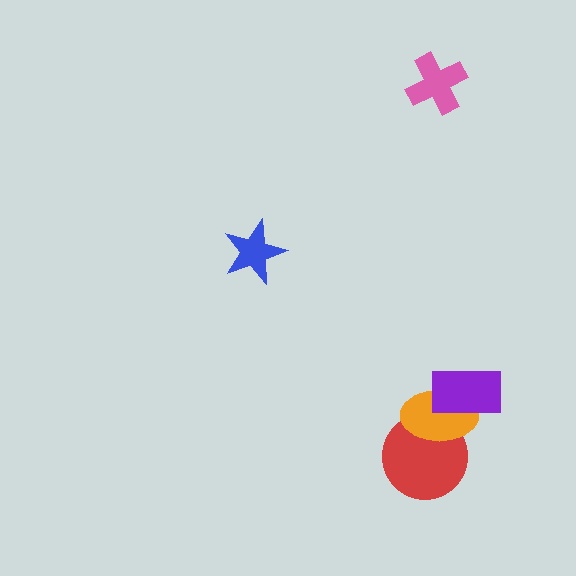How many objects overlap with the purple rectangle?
1 object overlaps with the purple rectangle.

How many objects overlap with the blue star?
0 objects overlap with the blue star.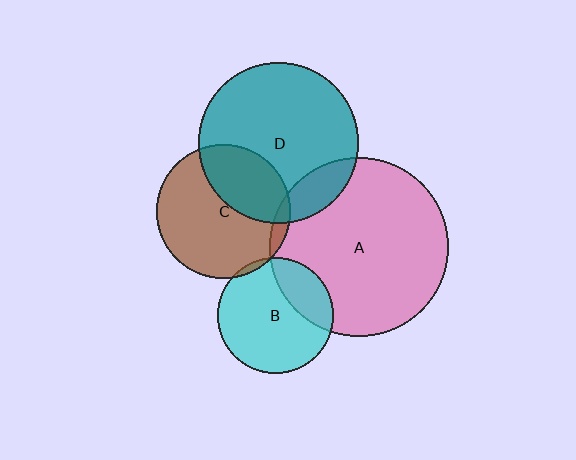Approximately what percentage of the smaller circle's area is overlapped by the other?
Approximately 15%.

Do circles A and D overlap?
Yes.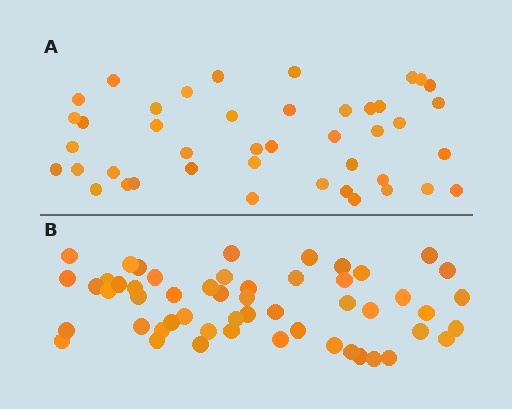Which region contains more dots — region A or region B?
Region B (the bottom region) has more dots.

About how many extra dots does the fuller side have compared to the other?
Region B has roughly 10 or so more dots than region A.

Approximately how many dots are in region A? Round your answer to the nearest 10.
About 40 dots. (The exact count is 43, which rounds to 40.)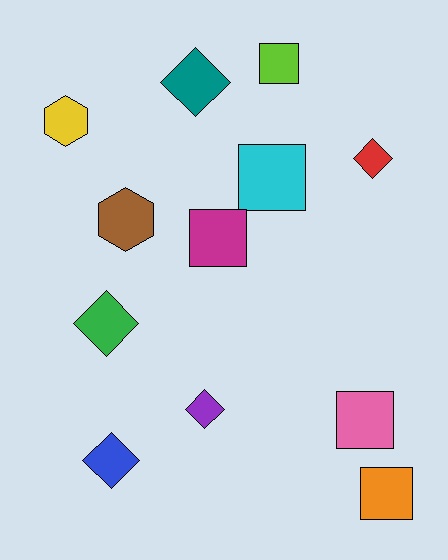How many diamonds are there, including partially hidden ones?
There are 5 diamonds.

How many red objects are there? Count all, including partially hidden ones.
There is 1 red object.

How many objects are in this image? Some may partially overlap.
There are 12 objects.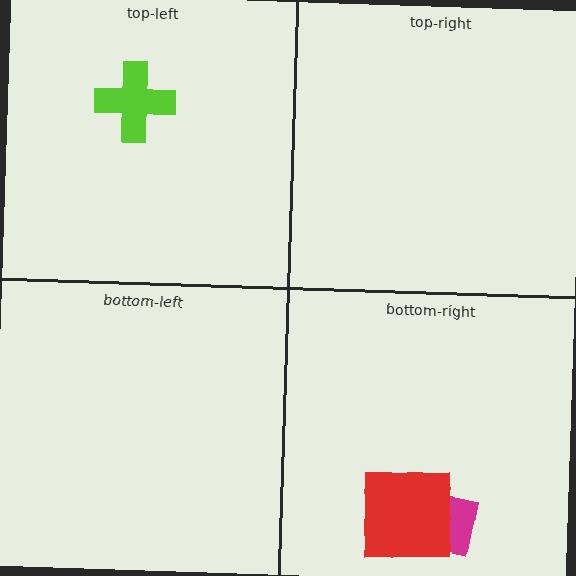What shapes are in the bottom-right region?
The magenta square, the red square.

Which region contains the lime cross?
The top-left region.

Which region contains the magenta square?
The bottom-right region.